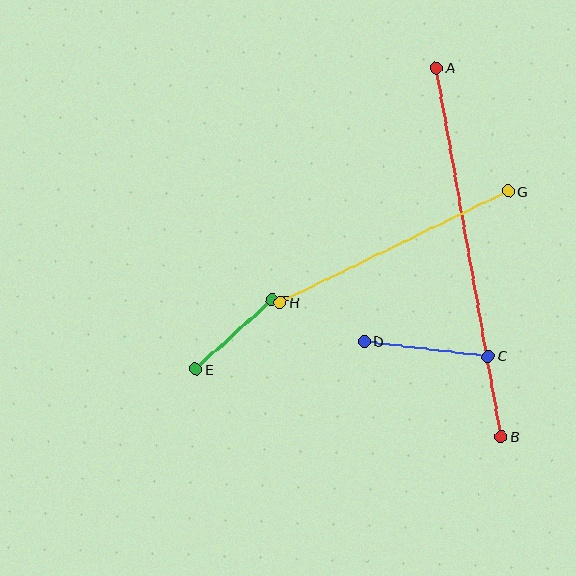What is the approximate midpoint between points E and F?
The midpoint is at approximately (234, 335) pixels.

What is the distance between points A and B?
The distance is approximately 375 pixels.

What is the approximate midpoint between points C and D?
The midpoint is at approximately (426, 349) pixels.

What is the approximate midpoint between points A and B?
The midpoint is at approximately (469, 252) pixels.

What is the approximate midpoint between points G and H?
The midpoint is at approximately (394, 247) pixels.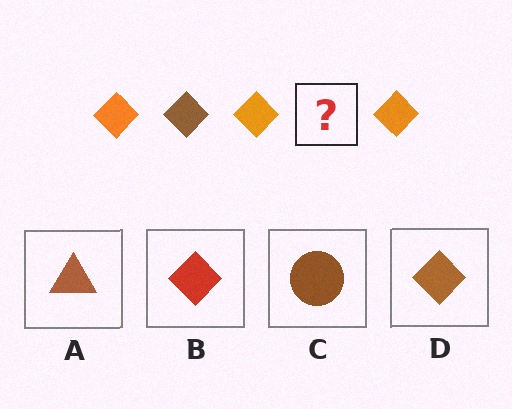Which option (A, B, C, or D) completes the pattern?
D.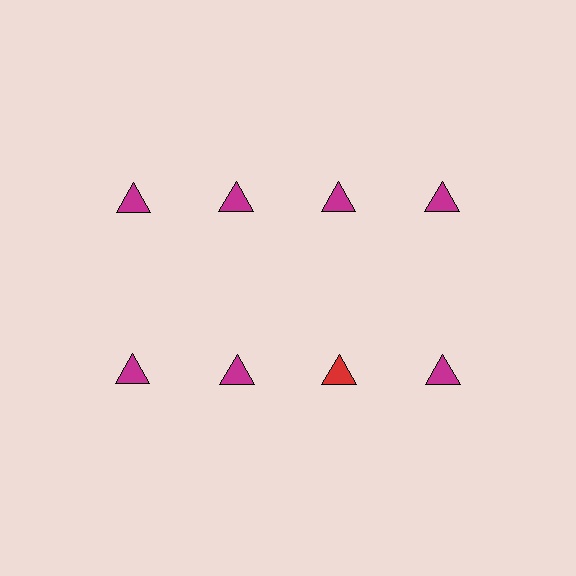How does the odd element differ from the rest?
It has a different color: red instead of magenta.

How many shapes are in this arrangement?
There are 8 shapes arranged in a grid pattern.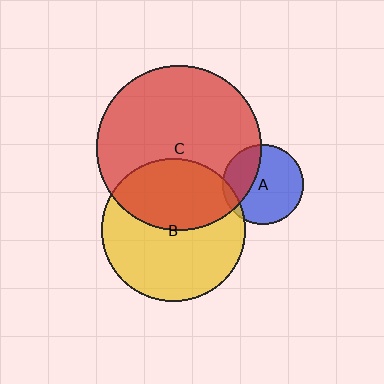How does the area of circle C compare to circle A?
Approximately 4.2 times.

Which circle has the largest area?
Circle C (red).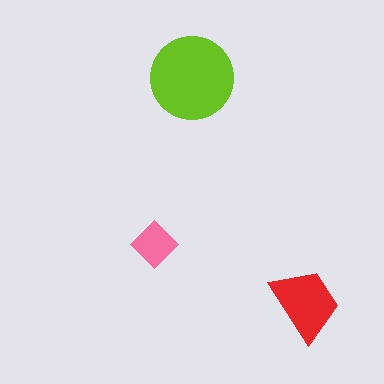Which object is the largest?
The lime circle.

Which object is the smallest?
The pink diamond.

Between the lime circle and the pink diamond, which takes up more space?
The lime circle.